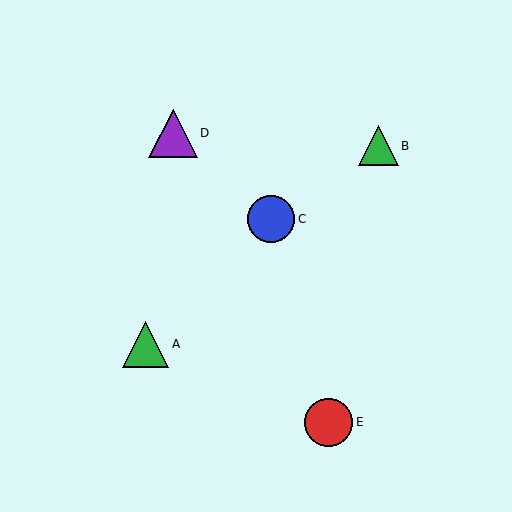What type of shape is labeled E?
Shape E is a red circle.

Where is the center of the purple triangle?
The center of the purple triangle is at (173, 133).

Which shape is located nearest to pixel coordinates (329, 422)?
The red circle (labeled E) at (328, 422) is nearest to that location.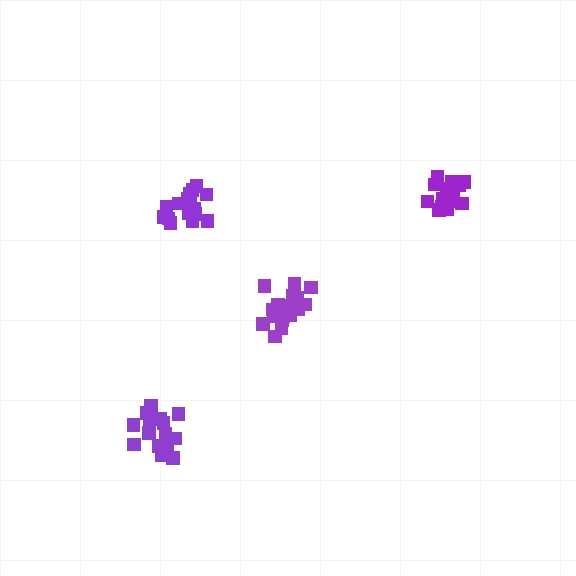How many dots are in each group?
Group 1: 17 dots, Group 2: 19 dots, Group 3: 15 dots, Group 4: 15 dots (66 total).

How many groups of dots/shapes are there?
There are 4 groups.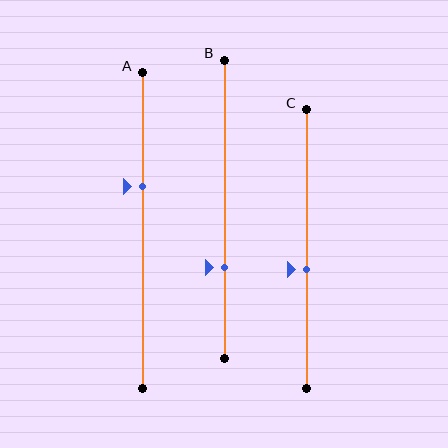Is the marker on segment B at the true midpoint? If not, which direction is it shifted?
No, the marker on segment B is shifted downward by about 19% of the segment length.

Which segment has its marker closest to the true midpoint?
Segment C has its marker closest to the true midpoint.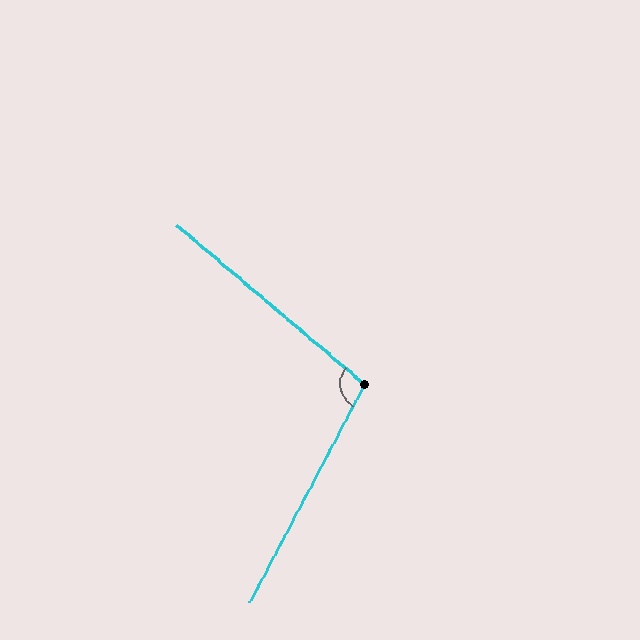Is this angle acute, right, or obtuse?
It is obtuse.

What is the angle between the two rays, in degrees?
Approximately 103 degrees.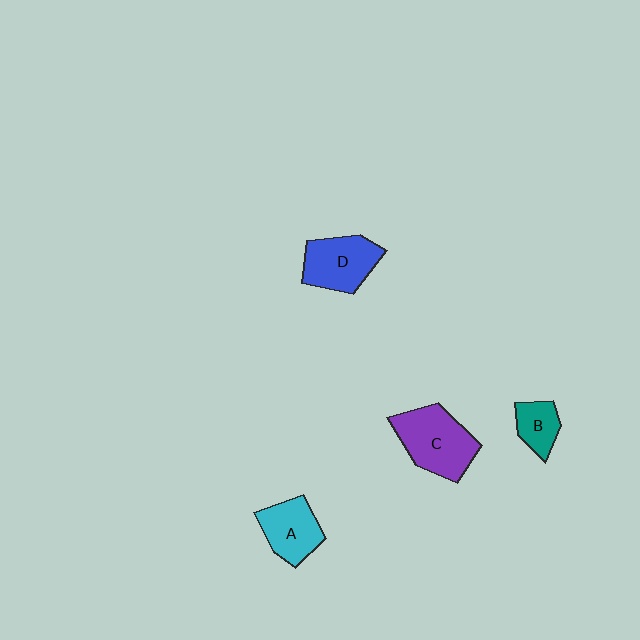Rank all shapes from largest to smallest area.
From largest to smallest: C (purple), D (blue), A (cyan), B (teal).